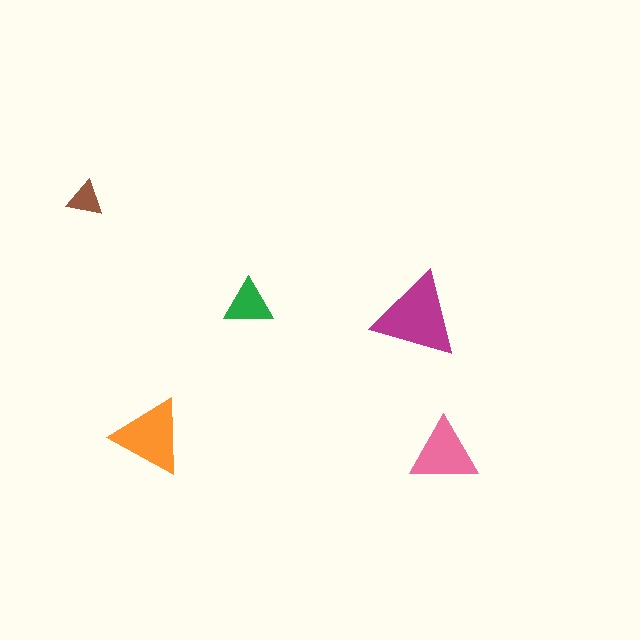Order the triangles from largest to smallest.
the magenta one, the orange one, the pink one, the green one, the brown one.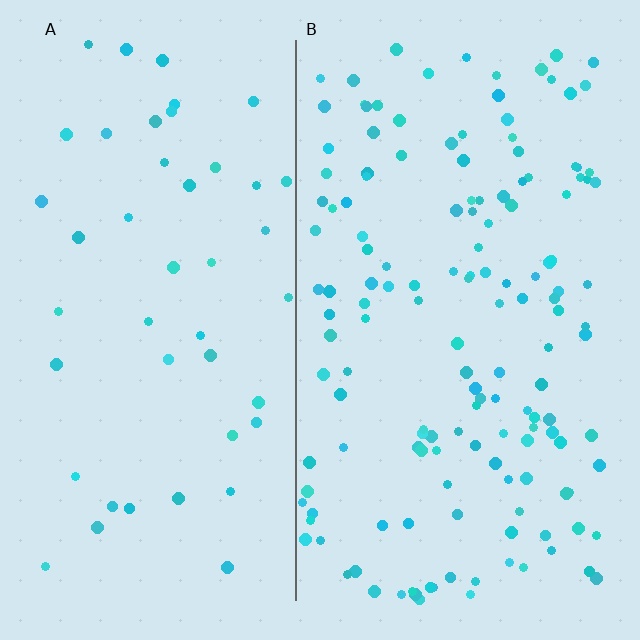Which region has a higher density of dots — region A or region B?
B (the right).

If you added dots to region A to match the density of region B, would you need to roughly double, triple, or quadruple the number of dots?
Approximately triple.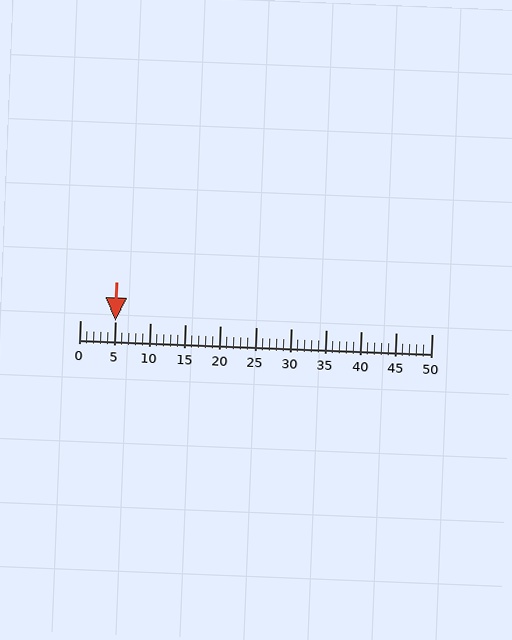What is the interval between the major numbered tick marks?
The major tick marks are spaced 5 units apart.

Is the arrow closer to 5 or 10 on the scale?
The arrow is closer to 5.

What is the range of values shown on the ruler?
The ruler shows values from 0 to 50.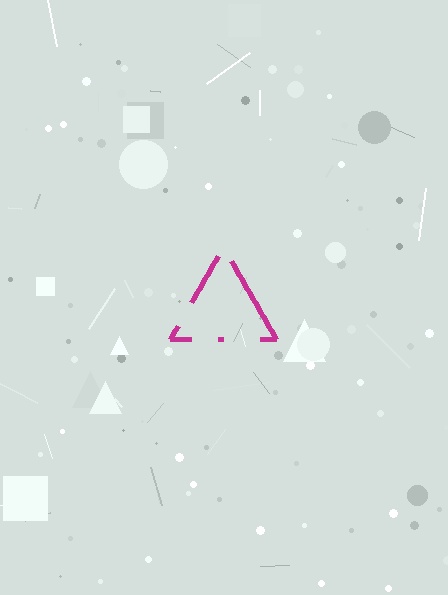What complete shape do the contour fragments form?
The contour fragments form a triangle.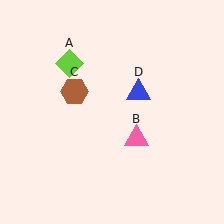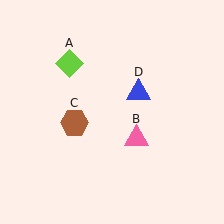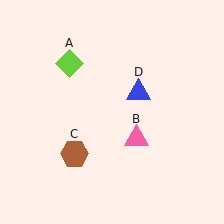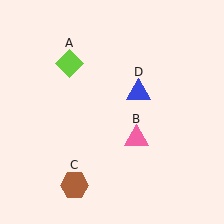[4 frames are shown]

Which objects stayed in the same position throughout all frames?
Lime diamond (object A) and pink triangle (object B) and blue triangle (object D) remained stationary.